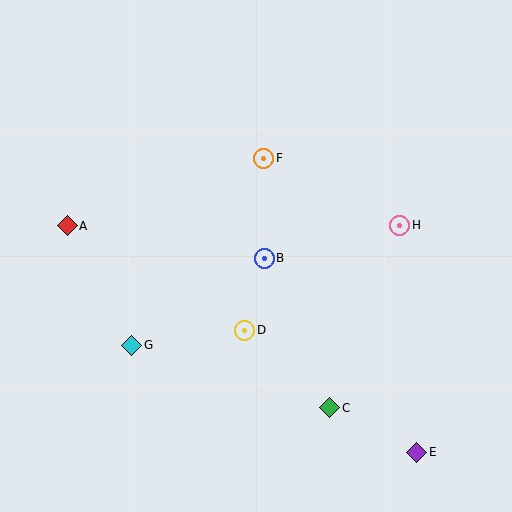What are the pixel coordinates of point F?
Point F is at (264, 158).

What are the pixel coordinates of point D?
Point D is at (245, 330).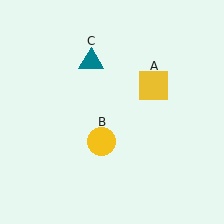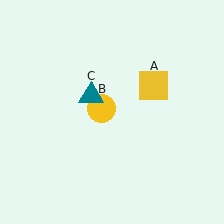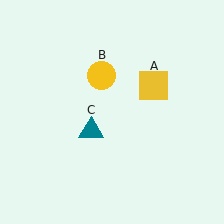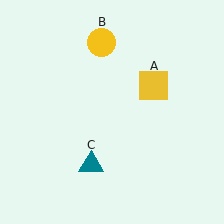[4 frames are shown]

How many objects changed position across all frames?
2 objects changed position: yellow circle (object B), teal triangle (object C).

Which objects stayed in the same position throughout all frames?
Yellow square (object A) remained stationary.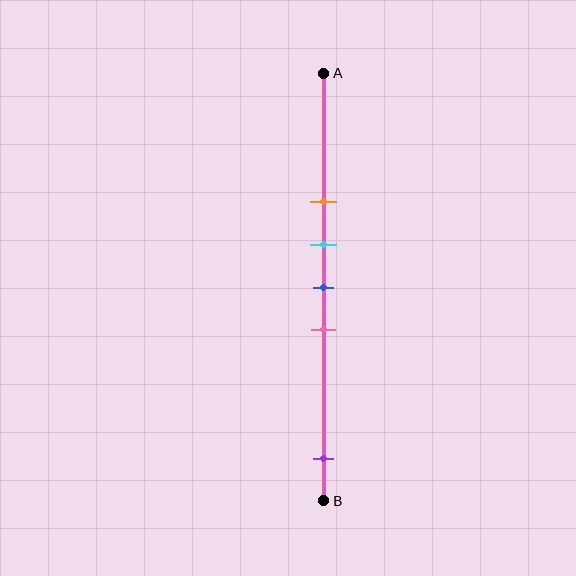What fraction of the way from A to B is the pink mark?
The pink mark is approximately 60% (0.6) of the way from A to B.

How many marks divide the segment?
There are 5 marks dividing the segment.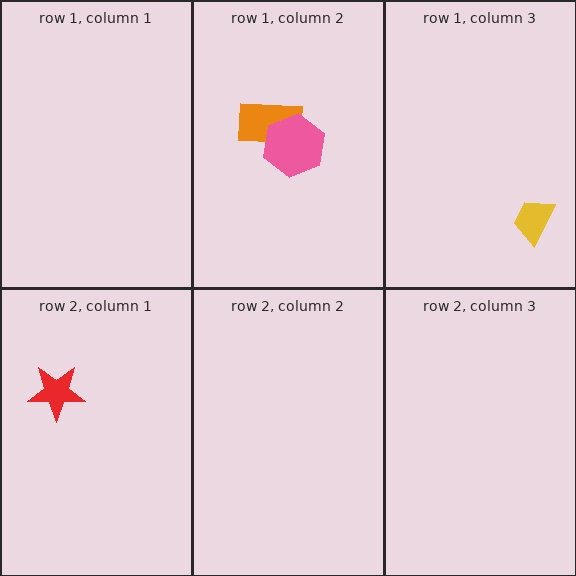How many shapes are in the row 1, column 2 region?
2.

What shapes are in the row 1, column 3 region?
The yellow trapezoid.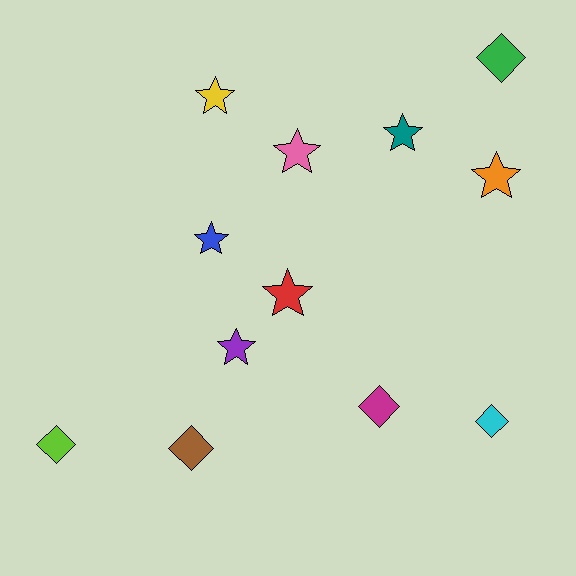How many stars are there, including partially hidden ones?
There are 7 stars.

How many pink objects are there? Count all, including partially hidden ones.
There is 1 pink object.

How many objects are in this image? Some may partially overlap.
There are 12 objects.